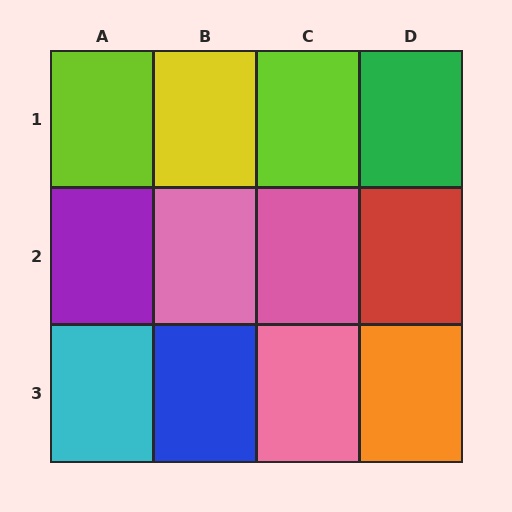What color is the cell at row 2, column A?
Purple.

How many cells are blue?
1 cell is blue.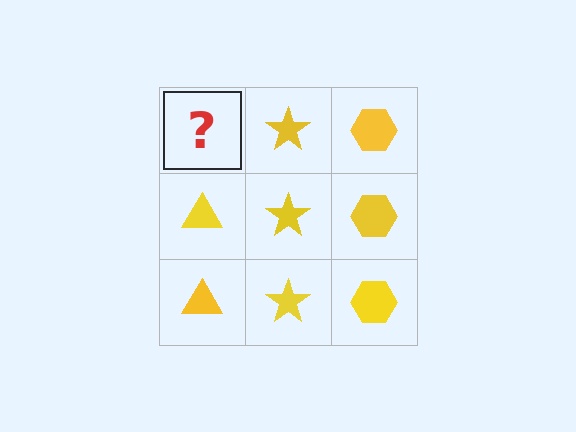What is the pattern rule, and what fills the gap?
The rule is that each column has a consistent shape. The gap should be filled with a yellow triangle.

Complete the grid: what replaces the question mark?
The question mark should be replaced with a yellow triangle.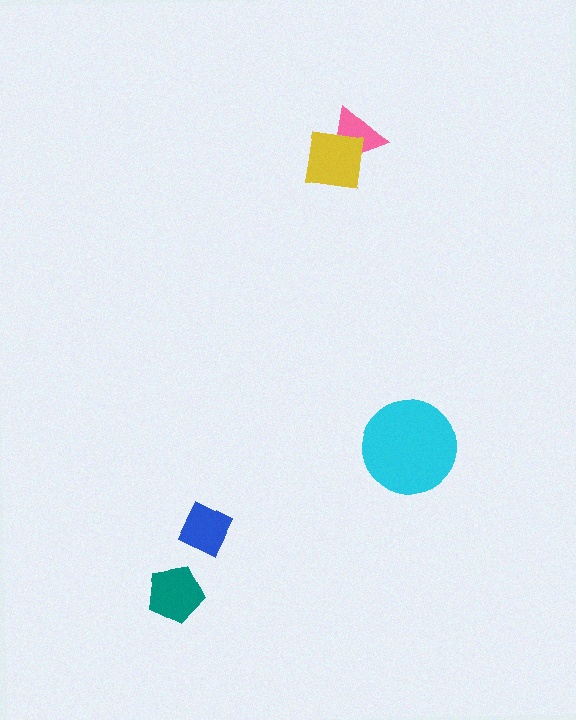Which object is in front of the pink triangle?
The yellow square is in front of the pink triangle.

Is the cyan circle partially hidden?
No, no other shape covers it.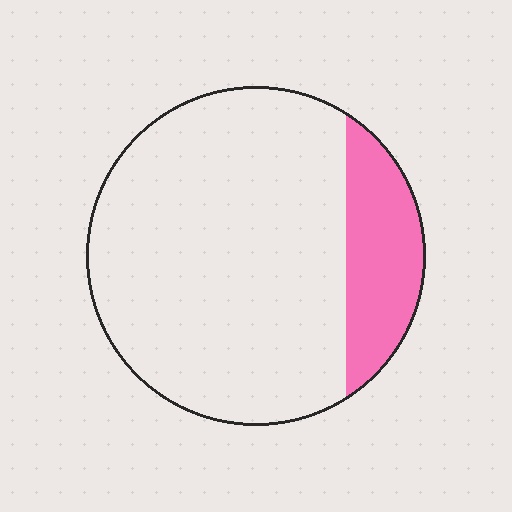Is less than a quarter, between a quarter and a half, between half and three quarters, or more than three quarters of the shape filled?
Less than a quarter.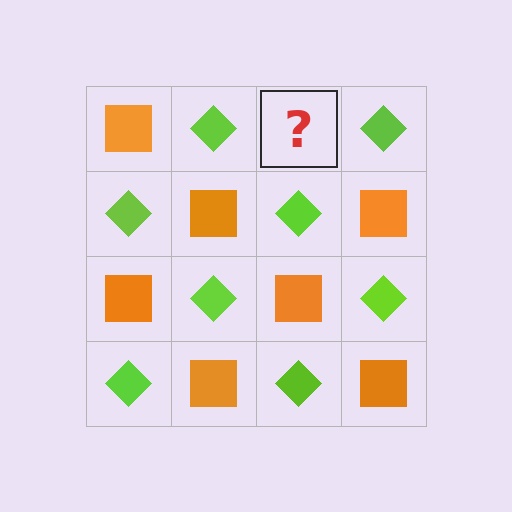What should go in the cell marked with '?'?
The missing cell should contain an orange square.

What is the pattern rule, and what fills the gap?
The rule is that it alternates orange square and lime diamond in a checkerboard pattern. The gap should be filled with an orange square.